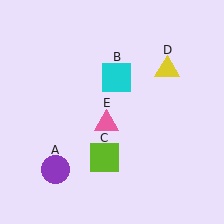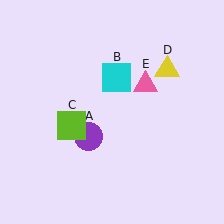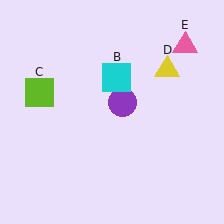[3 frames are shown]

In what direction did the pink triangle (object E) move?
The pink triangle (object E) moved up and to the right.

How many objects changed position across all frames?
3 objects changed position: purple circle (object A), lime square (object C), pink triangle (object E).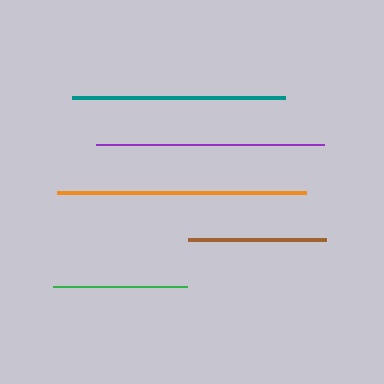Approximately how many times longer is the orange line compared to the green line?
The orange line is approximately 1.8 times the length of the green line.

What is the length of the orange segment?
The orange segment is approximately 248 pixels long.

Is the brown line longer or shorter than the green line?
The brown line is longer than the green line.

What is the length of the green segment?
The green segment is approximately 134 pixels long.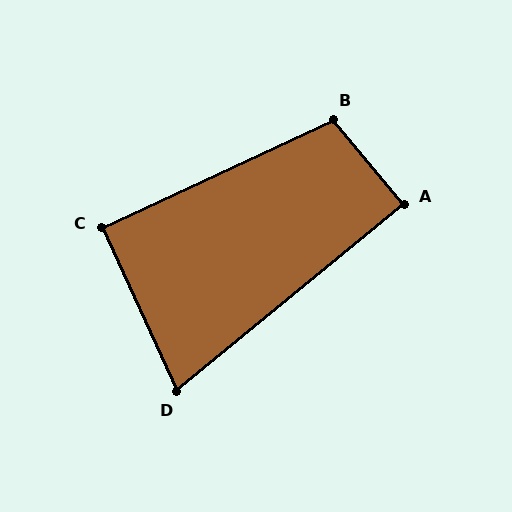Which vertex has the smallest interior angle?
D, at approximately 75 degrees.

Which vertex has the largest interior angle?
B, at approximately 105 degrees.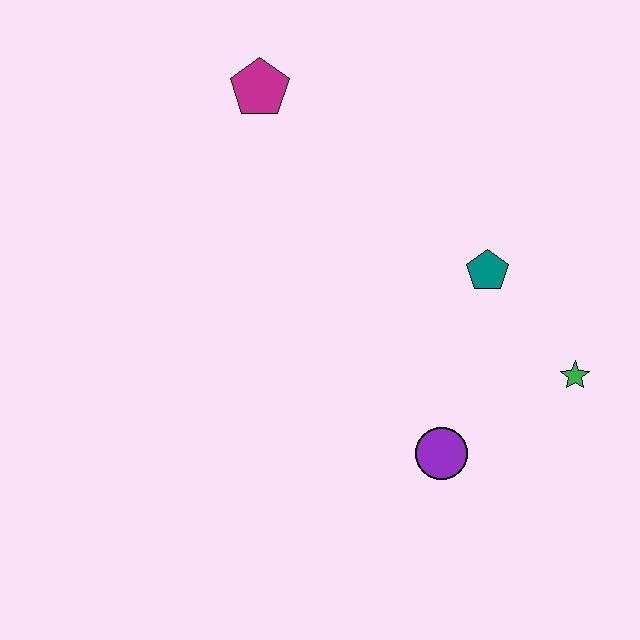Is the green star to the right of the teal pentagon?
Yes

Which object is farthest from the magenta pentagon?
The green star is farthest from the magenta pentagon.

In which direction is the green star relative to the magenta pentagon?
The green star is to the right of the magenta pentagon.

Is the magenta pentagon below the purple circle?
No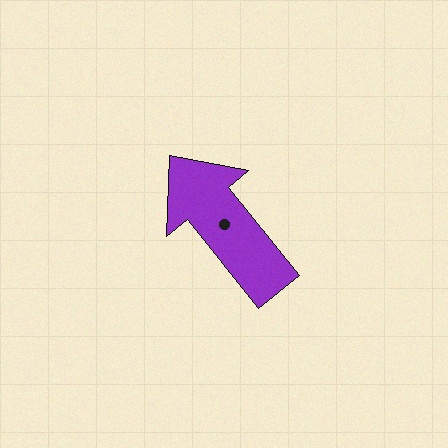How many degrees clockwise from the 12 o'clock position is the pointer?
Approximately 321 degrees.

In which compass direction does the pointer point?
Northwest.